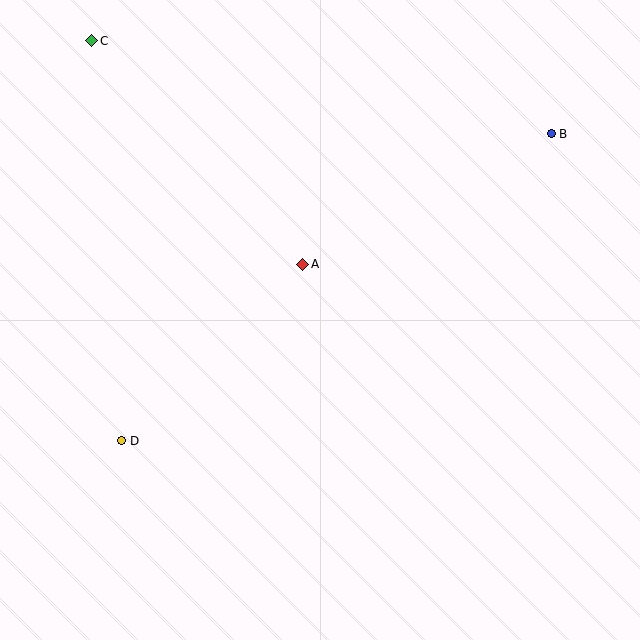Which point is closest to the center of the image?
Point A at (303, 264) is closest to the center.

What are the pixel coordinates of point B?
Point B is at (551, 134).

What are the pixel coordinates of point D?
Point D is at (122, 441).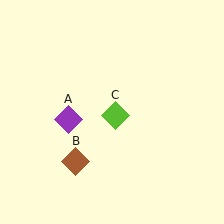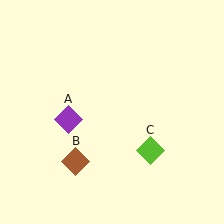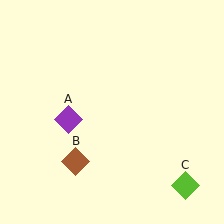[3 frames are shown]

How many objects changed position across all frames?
1 object changed position: lime diamond (object C).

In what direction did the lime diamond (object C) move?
The lime diamond (object C) moved down and to the right.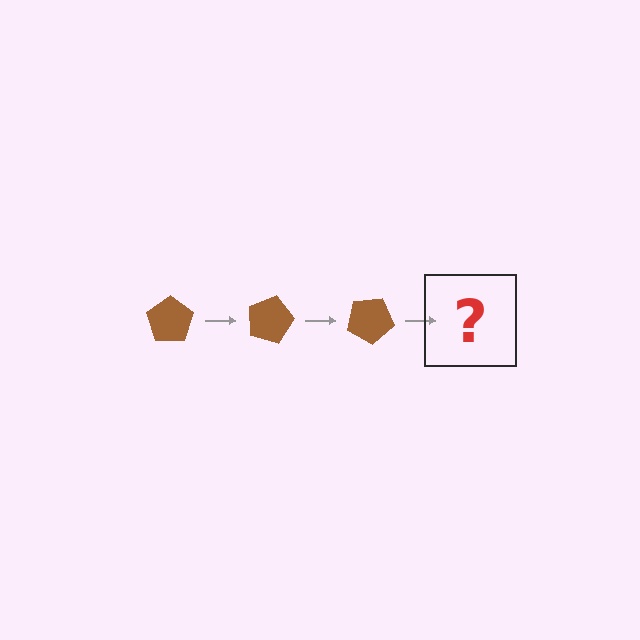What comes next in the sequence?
The next element should be a brown pentagon rotated 45 degrees.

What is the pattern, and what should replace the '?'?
The pattern is that the pentagon rotates 15 degrees each step. The '?' should be a brown pentagon rotated 45 degrees.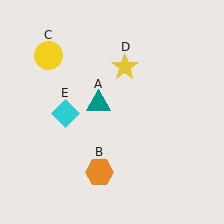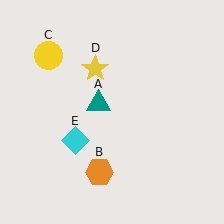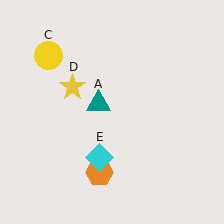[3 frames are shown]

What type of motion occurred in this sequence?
The yellow star (object D), cyan diamond (object E) rotated counterclockwise around the center of the scene.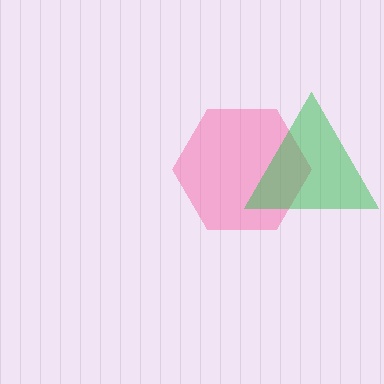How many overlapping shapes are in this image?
There are 2 overlapping shapes in the image.